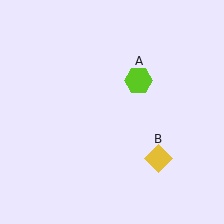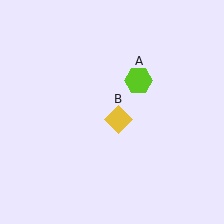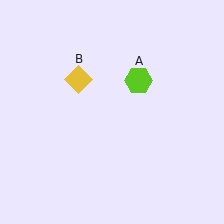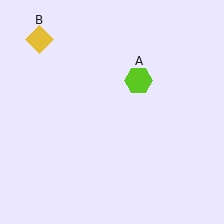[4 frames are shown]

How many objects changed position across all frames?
1 object changed position: yellow diamond (object B).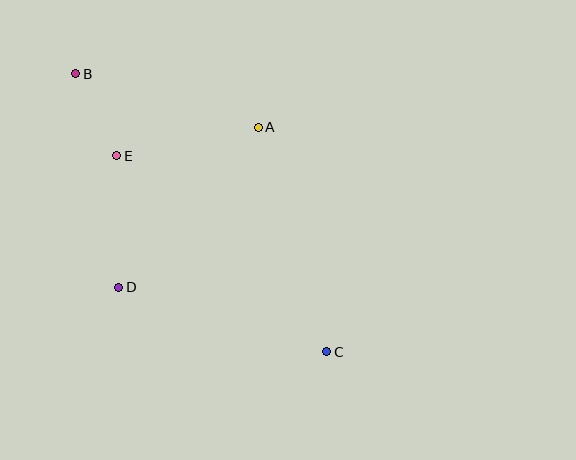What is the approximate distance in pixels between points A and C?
The distance between A and C is approximately 235 pixels.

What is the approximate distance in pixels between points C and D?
The distance between C and D is approximately 218 pixels.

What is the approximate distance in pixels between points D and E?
The distance between D and E is approximately 132 pixels.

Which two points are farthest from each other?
Points B and C are farthest from each other.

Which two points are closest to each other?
Points B and E are closest to each other.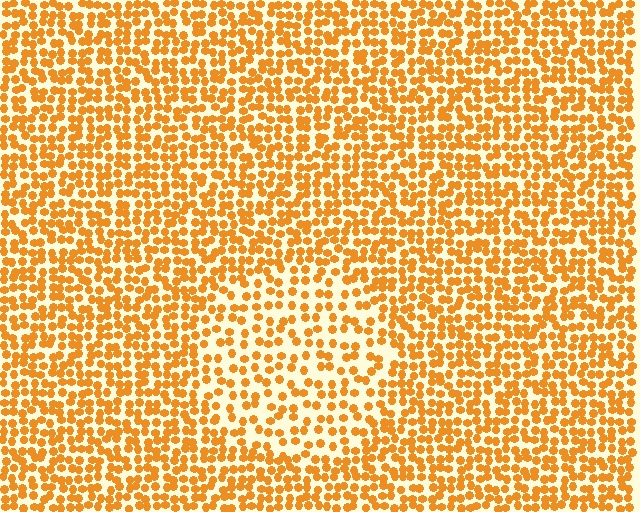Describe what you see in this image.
The image contains small orange elements arranged at two different densities. A circle-shaped region is visible where the elements are less densely packed than the surrounding area.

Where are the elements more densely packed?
The elements are more densely packed outside the circle boundary.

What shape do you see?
I see a circle.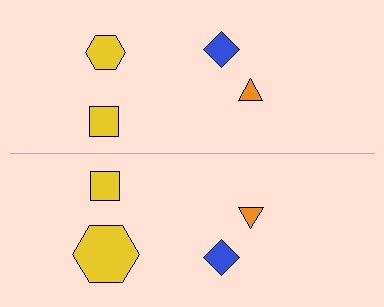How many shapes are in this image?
There are 8 shapes in this image.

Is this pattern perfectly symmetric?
No, the pattern is not perfectly symmetric. The yellow hexagon on the bottom side has a different size than its mirror counterpart.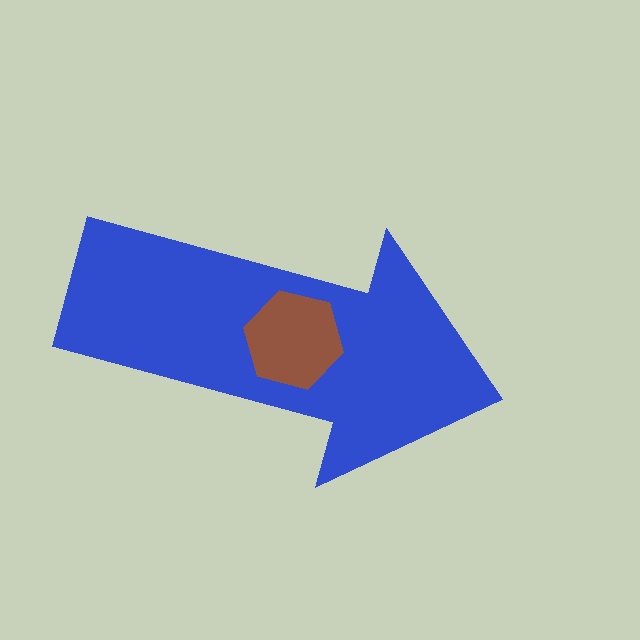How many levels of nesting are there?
2.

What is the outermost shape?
The blue arrow.